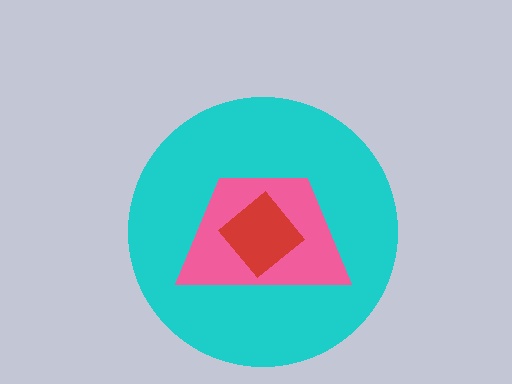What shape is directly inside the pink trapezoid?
The red diamond.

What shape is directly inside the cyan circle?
The pink trapezoid.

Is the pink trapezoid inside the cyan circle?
Yes.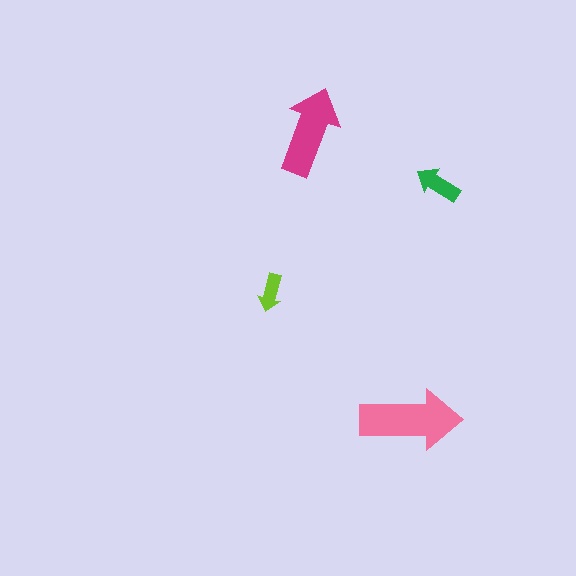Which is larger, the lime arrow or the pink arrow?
The pink one.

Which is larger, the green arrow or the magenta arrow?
The magenta one.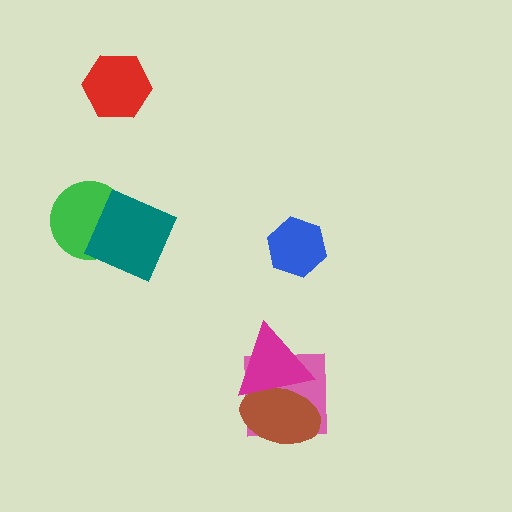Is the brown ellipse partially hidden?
Yes, it is partially covered by another shape.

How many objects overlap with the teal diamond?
1 object overlaps with the teal diamond.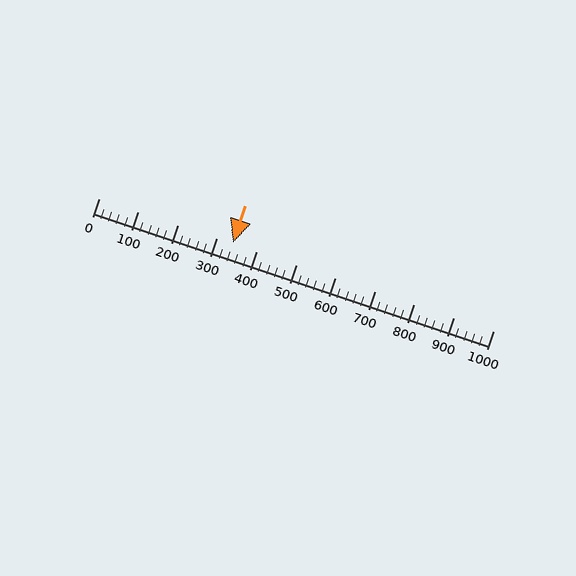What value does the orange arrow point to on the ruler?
The orange arrow points to approximately 340.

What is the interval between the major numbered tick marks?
The major tick marks are spaced 100 units apart.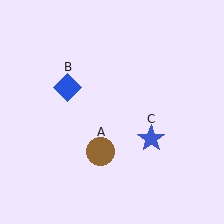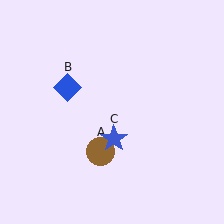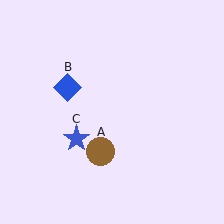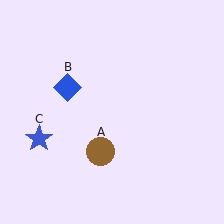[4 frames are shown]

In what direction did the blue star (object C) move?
The blue star (object C) moved left.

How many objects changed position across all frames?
1 object changed position: blue star (object C).